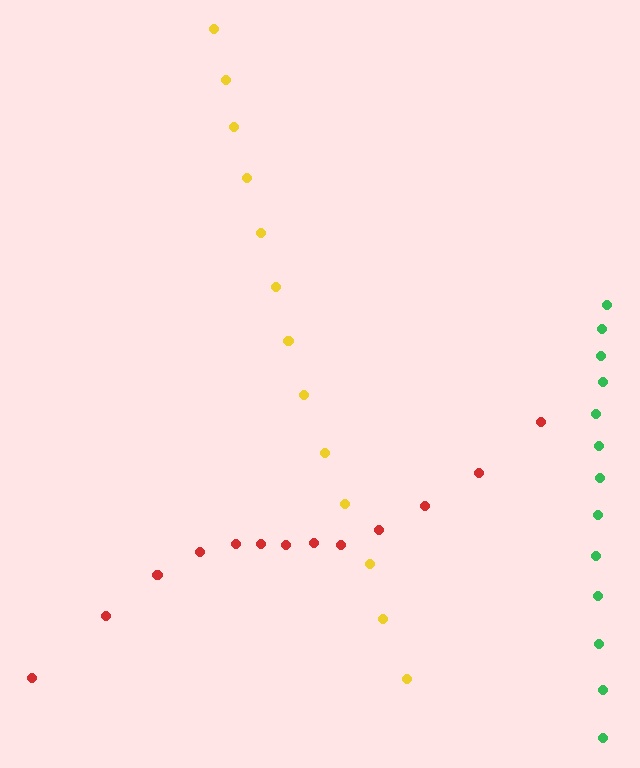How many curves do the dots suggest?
There are 3 distinct paths.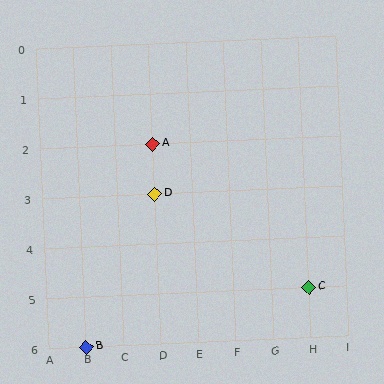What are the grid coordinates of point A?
Point A is at grid coordinates (D, 2).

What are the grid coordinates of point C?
Point C is at grid coordinates (H, 5).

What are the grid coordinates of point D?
Point D is at grid coordinates (D, 3).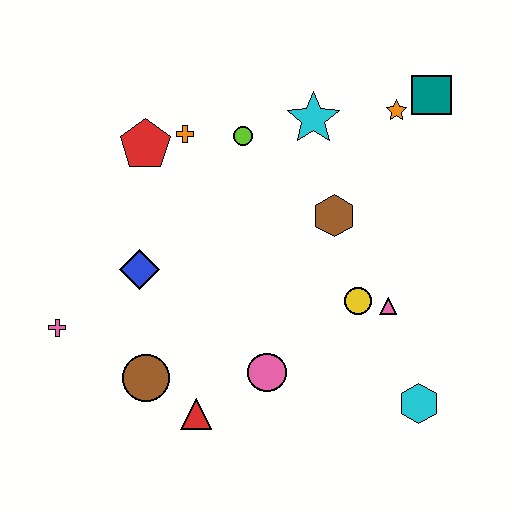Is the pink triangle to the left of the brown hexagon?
No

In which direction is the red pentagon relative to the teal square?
The red pentagon is to the left of the teal square.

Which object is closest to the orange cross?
The red pentagon is closest to the orange cross.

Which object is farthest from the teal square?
The pink cross is farthest from the teal square.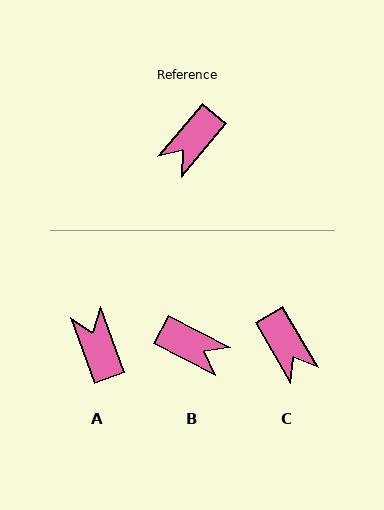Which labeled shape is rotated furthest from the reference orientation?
A, about 119 degrees away.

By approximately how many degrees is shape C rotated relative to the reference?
Approximately 71 degrees counter-clockwise.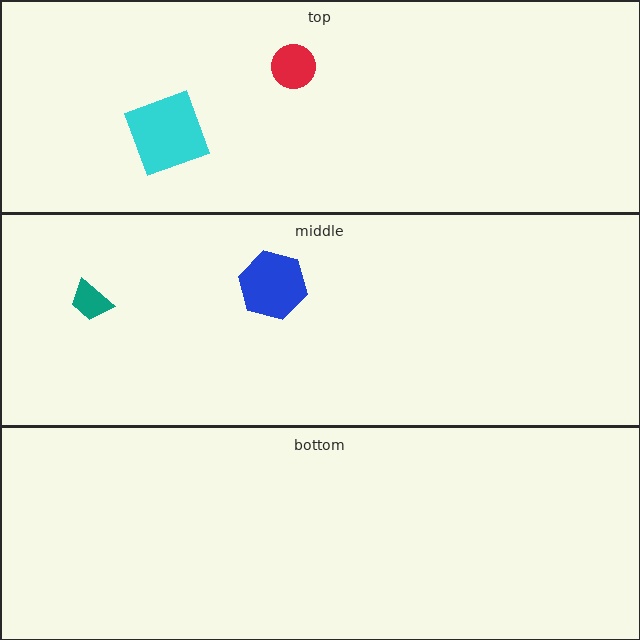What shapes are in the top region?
The cyan square, the red circle.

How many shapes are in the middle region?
2.